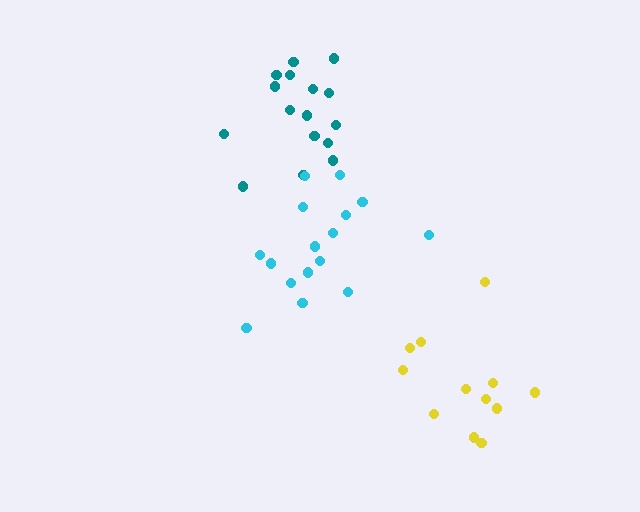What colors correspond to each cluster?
The clusters are colored: teal, cyan, yellow.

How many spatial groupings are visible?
There are 3 spatial groupings.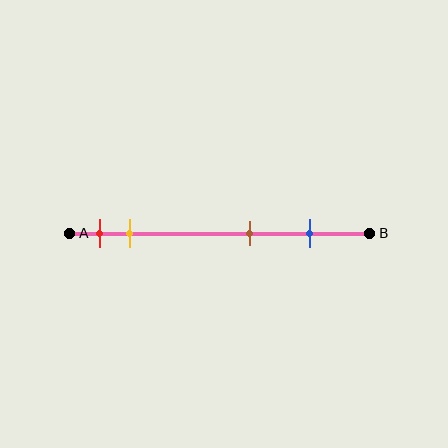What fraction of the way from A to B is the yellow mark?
The yellow mark is approximately 20% (0.2) of the way from A to B.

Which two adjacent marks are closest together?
The red and yellow marks are the closest adjacent pair.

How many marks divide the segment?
There are 4 marks dividing the segment.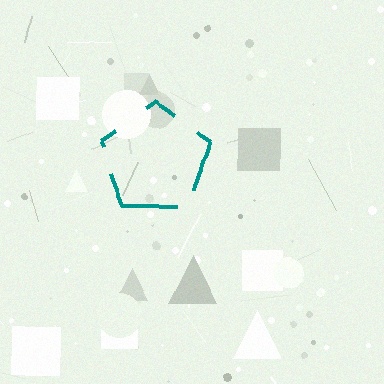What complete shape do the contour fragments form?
The contour fragments form a pentagon.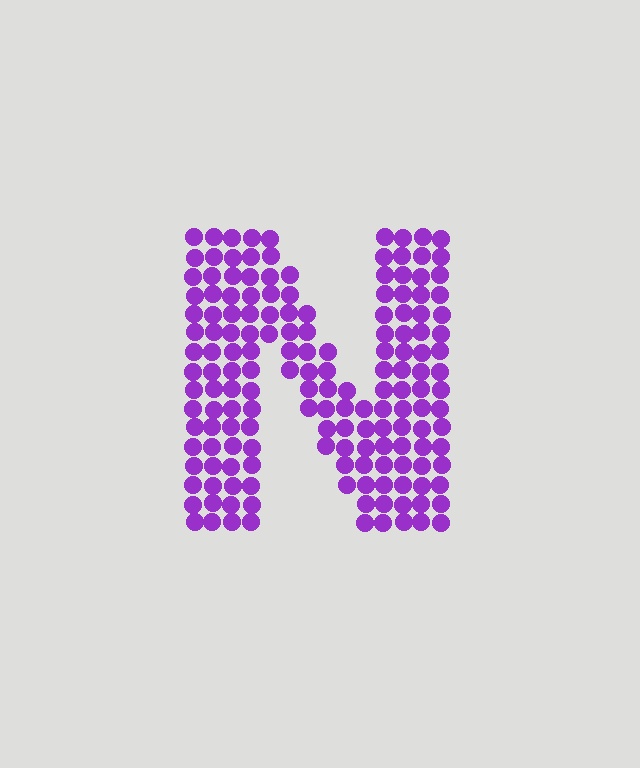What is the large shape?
The large shape is the letter N.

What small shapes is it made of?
It is made of small circles.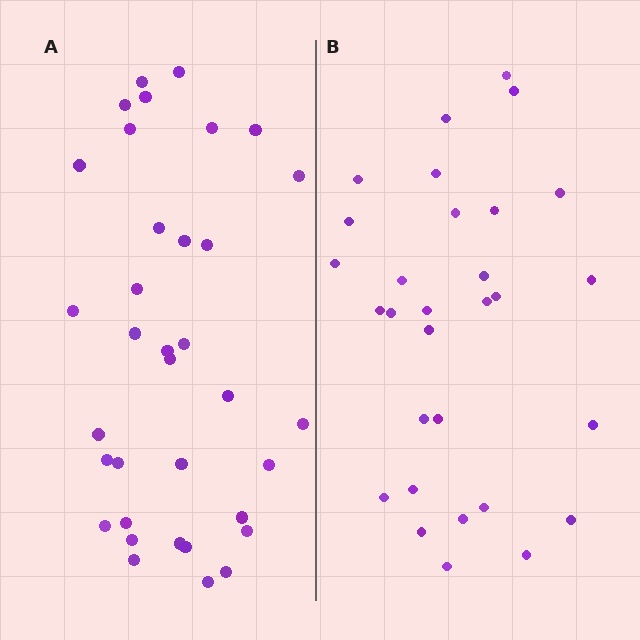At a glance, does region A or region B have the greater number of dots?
Region A (the left region) has more dots.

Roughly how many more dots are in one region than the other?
Region A has about 5 more dots than region B.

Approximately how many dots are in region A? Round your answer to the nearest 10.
About 40 dots. (The exact count is 35, which rounds to 40.)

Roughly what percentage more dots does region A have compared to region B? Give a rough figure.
About 15% more.